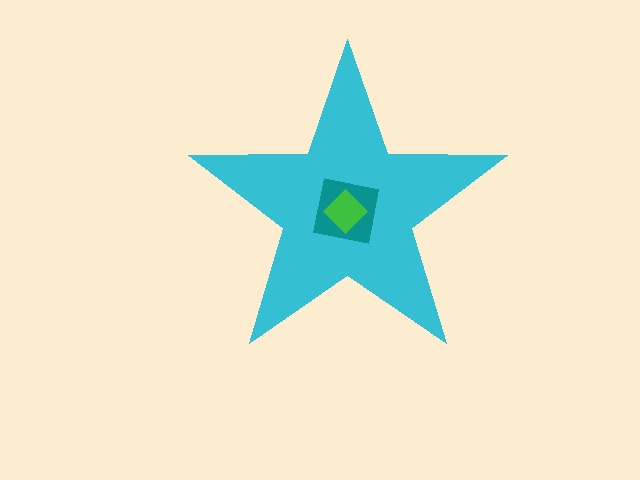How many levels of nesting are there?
3.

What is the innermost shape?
The green diamond.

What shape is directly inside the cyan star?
The teal square.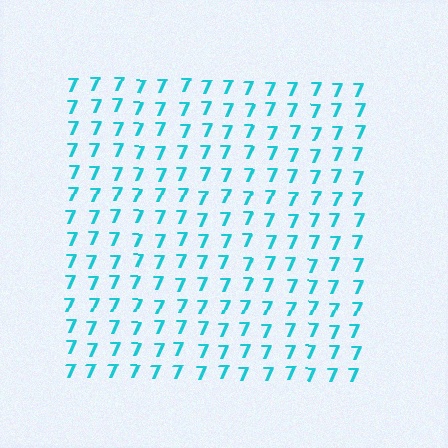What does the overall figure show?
The overall figure shows a square.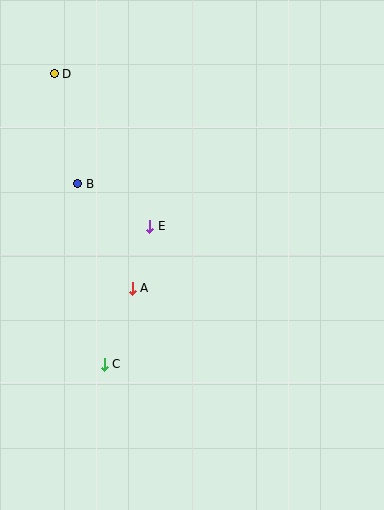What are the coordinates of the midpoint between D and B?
The midpoint between D and B is at (66, 129).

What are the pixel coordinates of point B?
Point B is at (78, 184).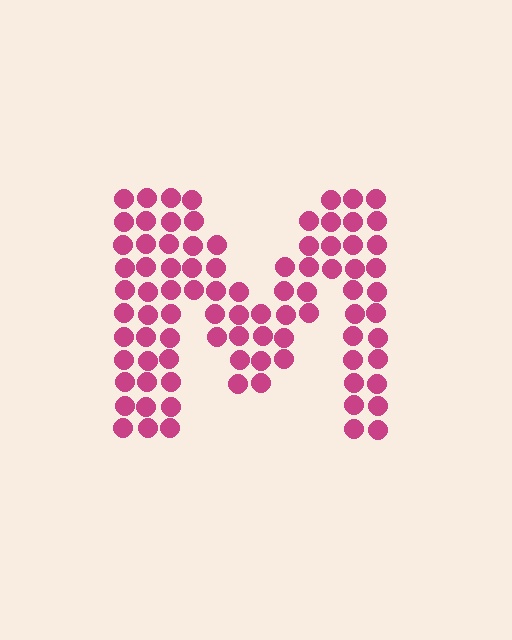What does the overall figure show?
The overall figure shows the letter M.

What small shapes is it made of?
It is made of small circles.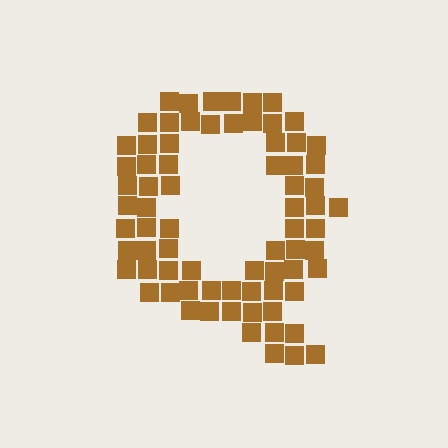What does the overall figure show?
The overall figure shows the letter Q.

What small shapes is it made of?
It is made of small squares.